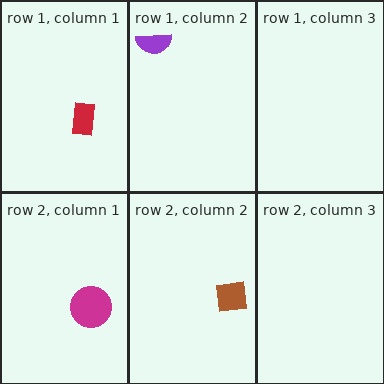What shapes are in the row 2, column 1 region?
The magenta circle.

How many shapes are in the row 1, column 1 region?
1.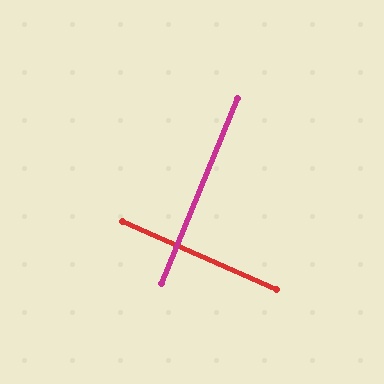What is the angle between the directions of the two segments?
Approximately 88 degrees.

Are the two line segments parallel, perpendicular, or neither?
Perpendicular — they meet at approximately 88°.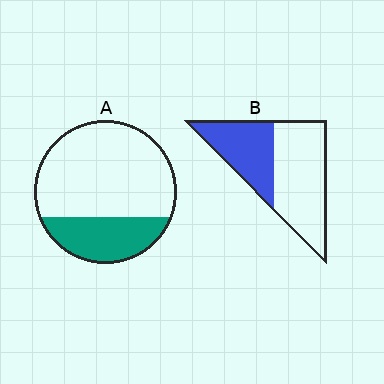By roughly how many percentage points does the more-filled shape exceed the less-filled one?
By roughly 10 percentage points (B over A).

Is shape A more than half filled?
No.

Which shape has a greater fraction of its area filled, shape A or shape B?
Shape B.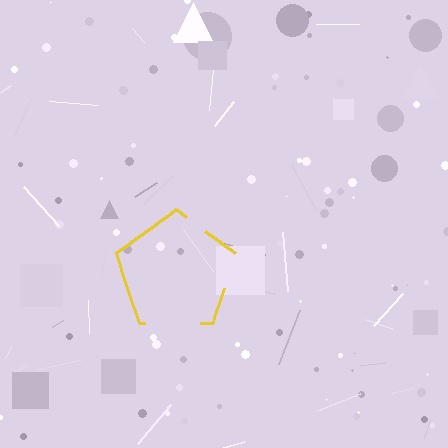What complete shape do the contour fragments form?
The contour fragments form a pentagon.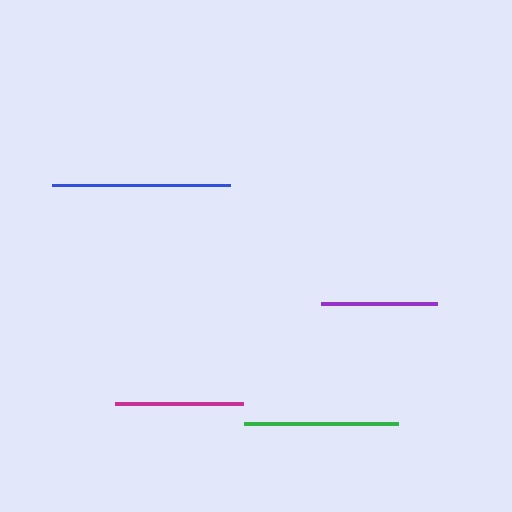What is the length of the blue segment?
The blue segment is approximately 178 pixels long.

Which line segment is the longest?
The blue line is the longest at approximately 178 pixels.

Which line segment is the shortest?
The purple line is the shortest at approximately 116 pixels.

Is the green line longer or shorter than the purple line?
The green line is longer than the purple line.